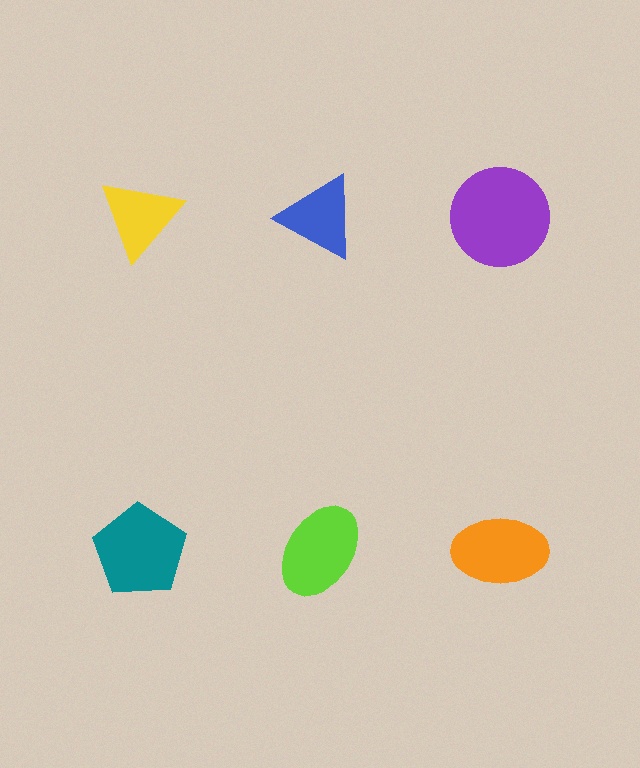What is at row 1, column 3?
A purple circle.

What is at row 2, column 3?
An orange ellipse.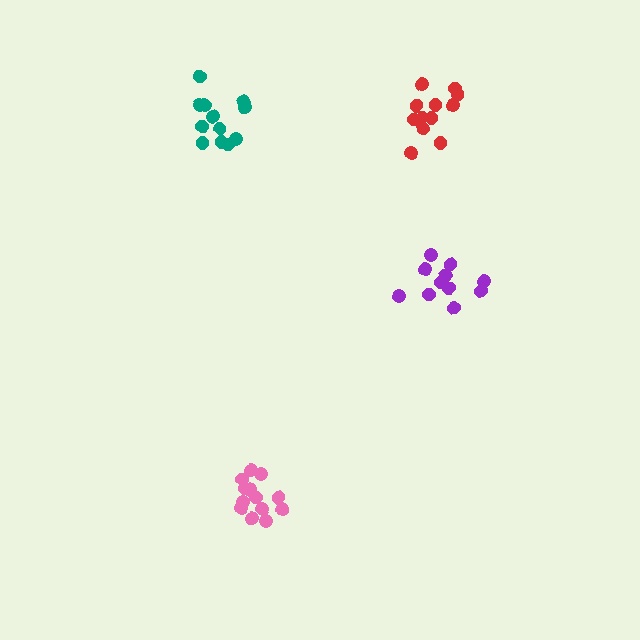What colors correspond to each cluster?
The clusters are colored: teal, purple, pink, red.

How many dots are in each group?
Group 1: 12 dots, Group 2: 11 dots, Group 3: 13 dots, Group 4: 12 dots (48 total).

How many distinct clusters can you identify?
There are 4 distinct clusters.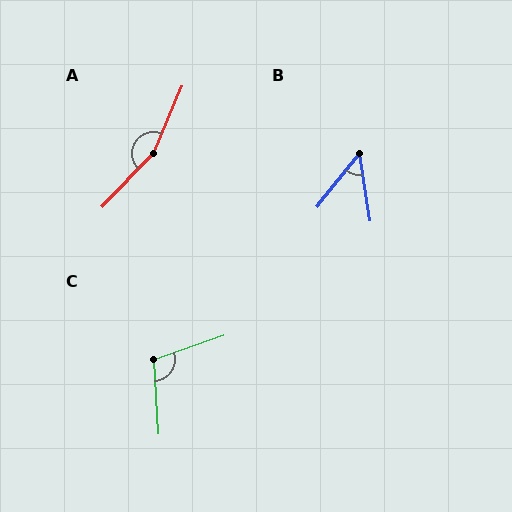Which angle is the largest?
A, at approximately 159 degrees.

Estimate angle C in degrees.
Approximately 106 degrees.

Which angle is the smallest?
B, at approximately 47 degrees.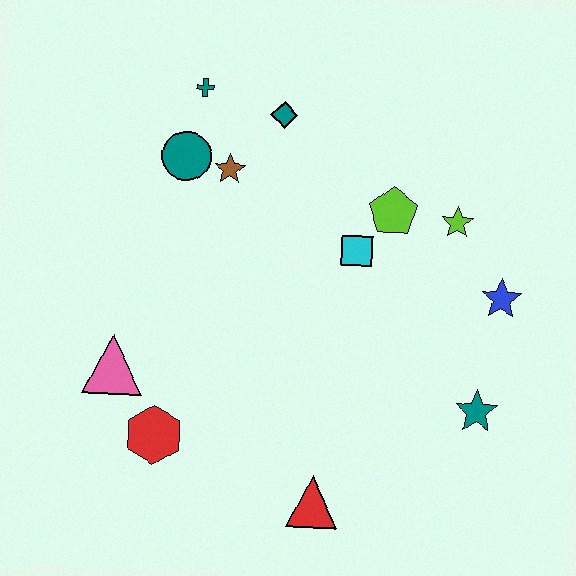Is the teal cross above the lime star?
Yes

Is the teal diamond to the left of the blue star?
Yes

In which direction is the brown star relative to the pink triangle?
The brown star is above the pink triangle.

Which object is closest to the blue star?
The lime star is closest to the blue star.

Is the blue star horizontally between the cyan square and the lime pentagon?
No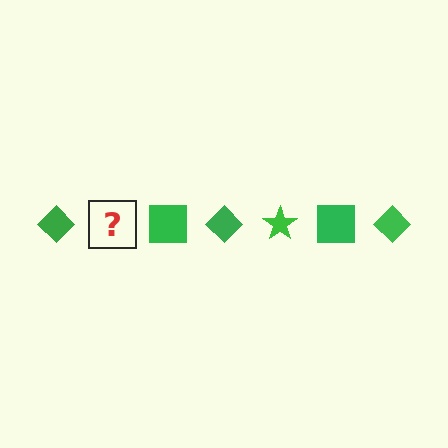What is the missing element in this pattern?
The missing element is a green star.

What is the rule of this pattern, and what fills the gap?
The rule is that the pattern cycles through diamond, star, square shapes in green. The gap should be filled with a green star.